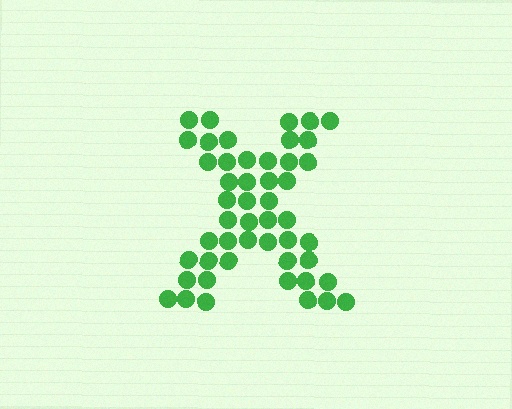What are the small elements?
The small elements are circles.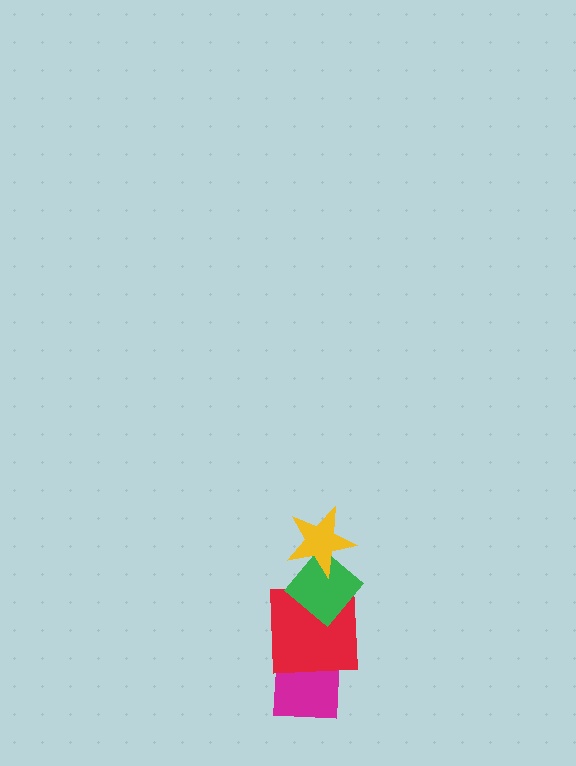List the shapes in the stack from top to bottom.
From top to bottom: the yellow star, the green diamond, the red square, the magenta square.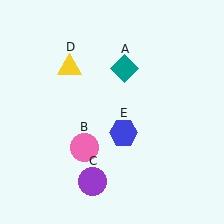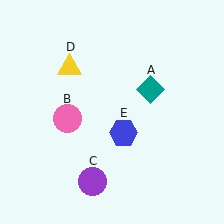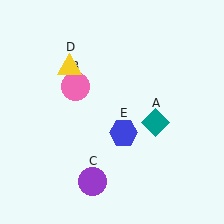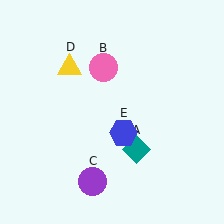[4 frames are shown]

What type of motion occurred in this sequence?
The teal diamond (object A), pink circle (object B) rotated clockwise around the center of the scene.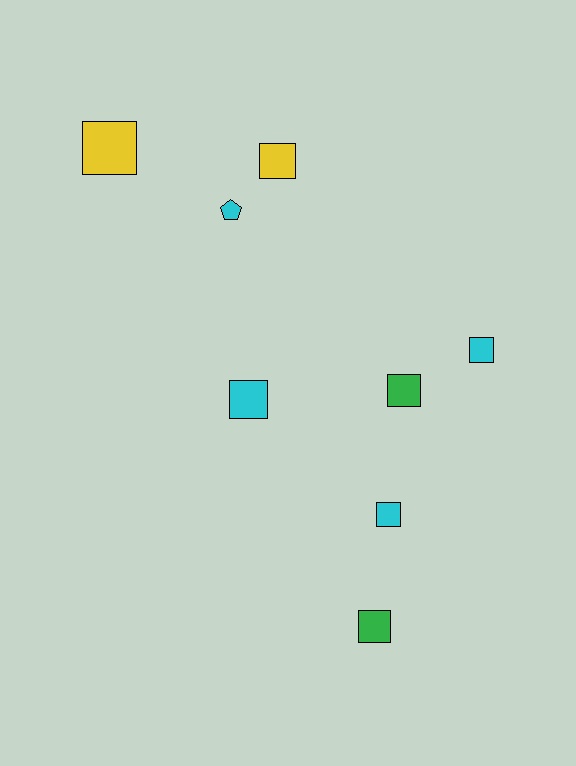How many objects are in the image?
There are 8 objects.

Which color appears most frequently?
Cyan, with 4 objects.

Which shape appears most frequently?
Square, with 7 objects.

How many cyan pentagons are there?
There is 1 cyan pentagon.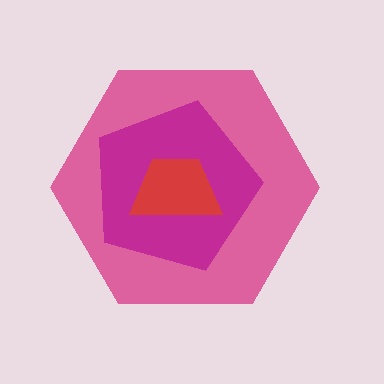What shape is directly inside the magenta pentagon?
The red trapezoid.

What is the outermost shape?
The pink hexagon.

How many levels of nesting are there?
3.